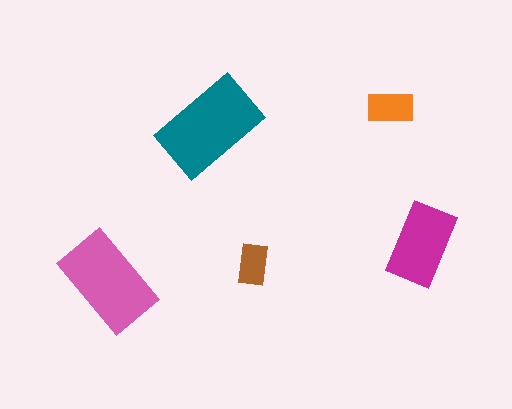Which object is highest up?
The orange rectangle is topmost.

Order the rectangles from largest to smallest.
the teal one, the pink one, the magenta one, the orange one, the brown one.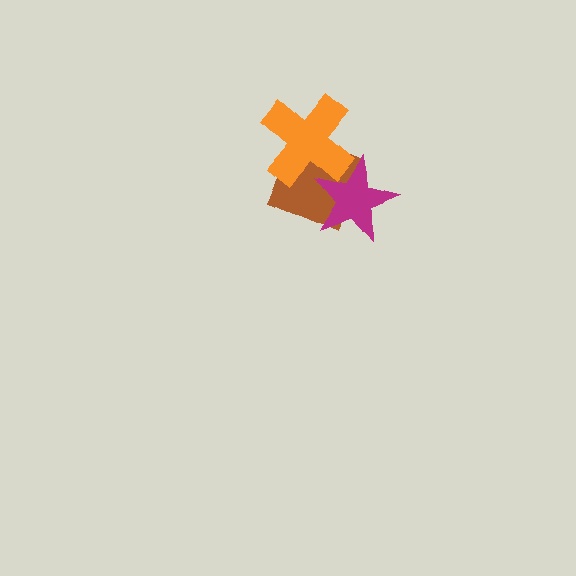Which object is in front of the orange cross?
The magenta star is in front of the orange cross.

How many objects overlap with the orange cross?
2 objects overlap with the orange cross.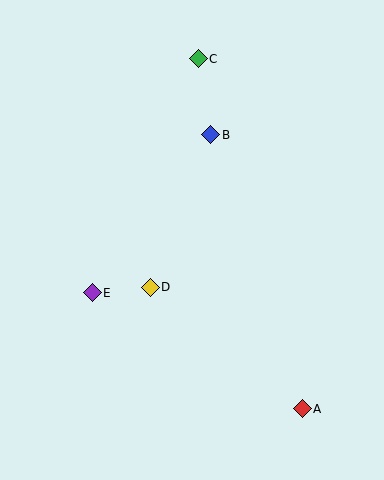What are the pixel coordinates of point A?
Point A is at (302, 409).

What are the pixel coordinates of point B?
Point B is at (211, 135).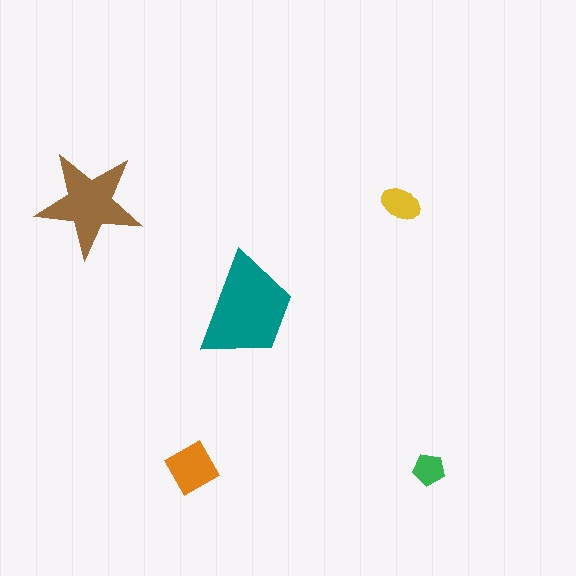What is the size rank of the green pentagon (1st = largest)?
5th.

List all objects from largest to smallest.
The teal trapezoid, the brown star, the orange diamond, the yellow ellipse, the green pentagon.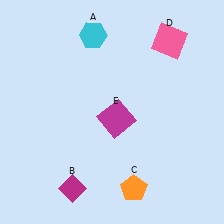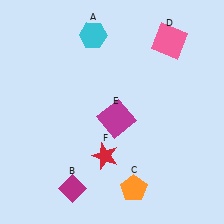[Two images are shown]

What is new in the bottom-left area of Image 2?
A red star (F) was added in the bottom-left area of Image 2.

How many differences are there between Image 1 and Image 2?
There is 1 difference between the two images.